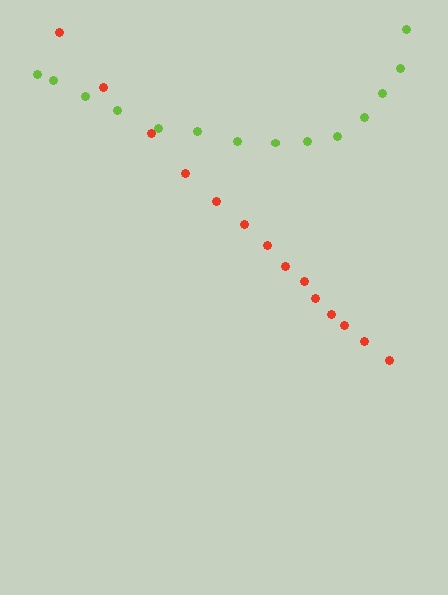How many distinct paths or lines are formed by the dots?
There are 2 distinct paths.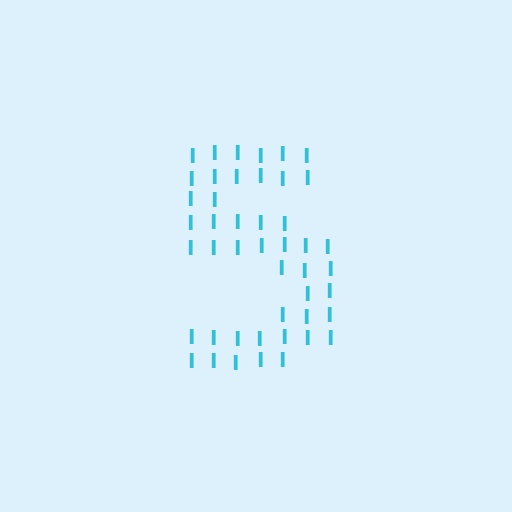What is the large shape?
The large shape is the digit 5.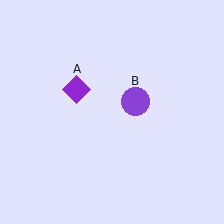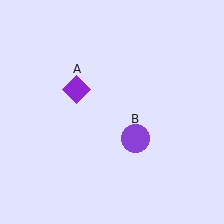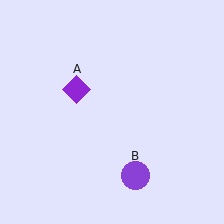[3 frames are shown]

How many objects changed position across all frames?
1 object changed position: purple circle (object B).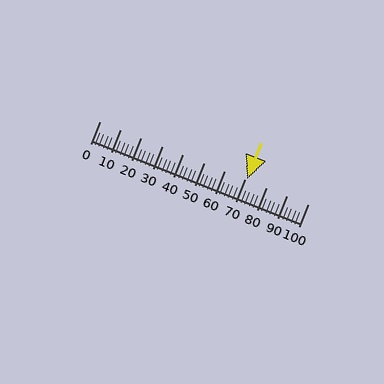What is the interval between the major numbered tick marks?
The major tick marks are spaced 10 units apart.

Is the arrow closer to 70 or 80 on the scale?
The arrow is closer to 70.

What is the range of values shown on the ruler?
The ruler shows values from 0 to 100.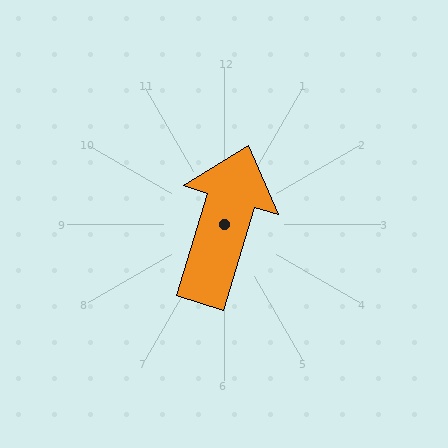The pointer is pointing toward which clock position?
Roughly 1 o'clock.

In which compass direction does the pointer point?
North.